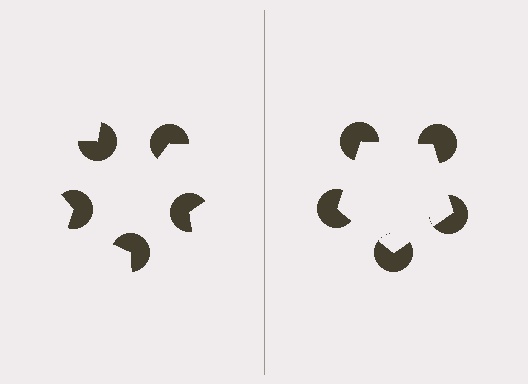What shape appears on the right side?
An illusory pentagon.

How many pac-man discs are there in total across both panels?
10 — 5 on each side.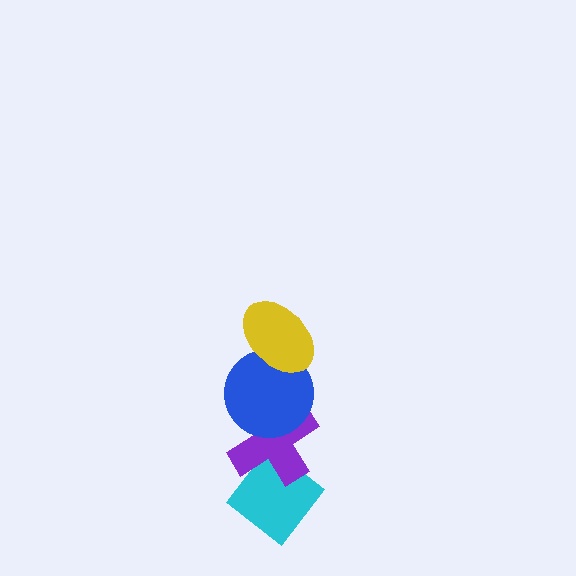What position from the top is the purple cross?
The purple cross is 3rd from the top.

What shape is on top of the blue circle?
The yellow ellipse is on top of the blue circle.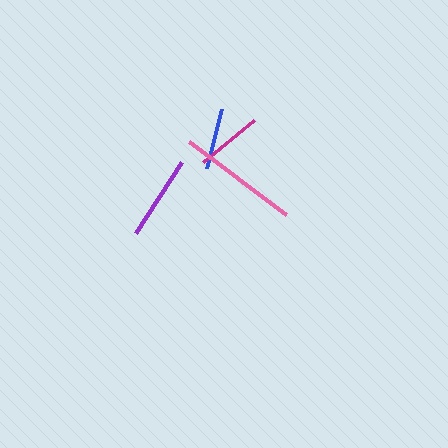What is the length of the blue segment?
The blue segment is approximately 61 pixels long.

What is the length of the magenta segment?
The magenta segment is approximately 66 pixels long.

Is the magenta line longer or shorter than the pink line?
The pink line is longer than the magenta line.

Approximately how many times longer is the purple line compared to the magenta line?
The purple line is approximately 1.3 times the length of the magenta line.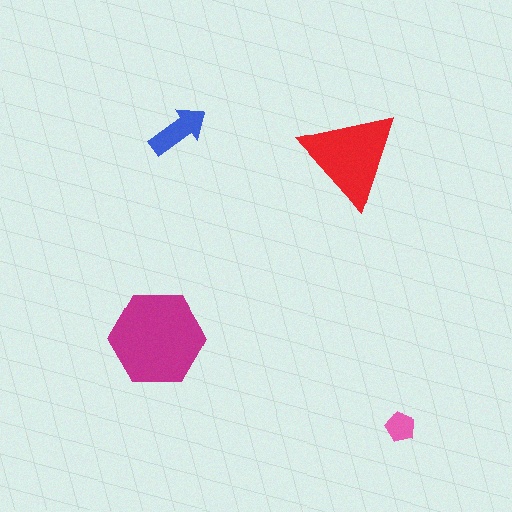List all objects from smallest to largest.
The pink pentagon, the blue arrow, the red triangle, the magenta hexagon.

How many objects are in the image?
There are 4 objects in the image.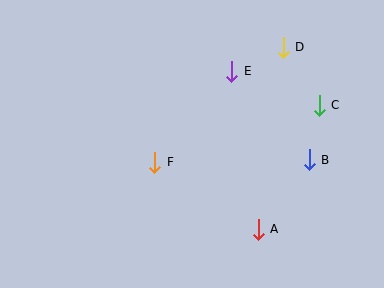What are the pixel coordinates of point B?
Point B is at (309, 160).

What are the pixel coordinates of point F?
Point F is at (155, 162).